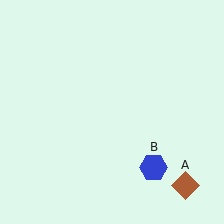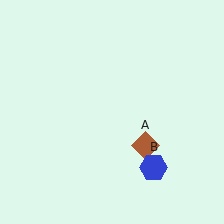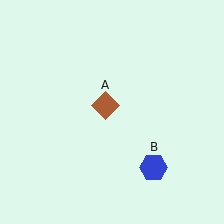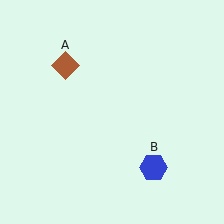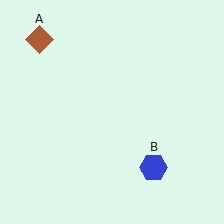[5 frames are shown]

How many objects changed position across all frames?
1 object changed position: brown diamond (object A).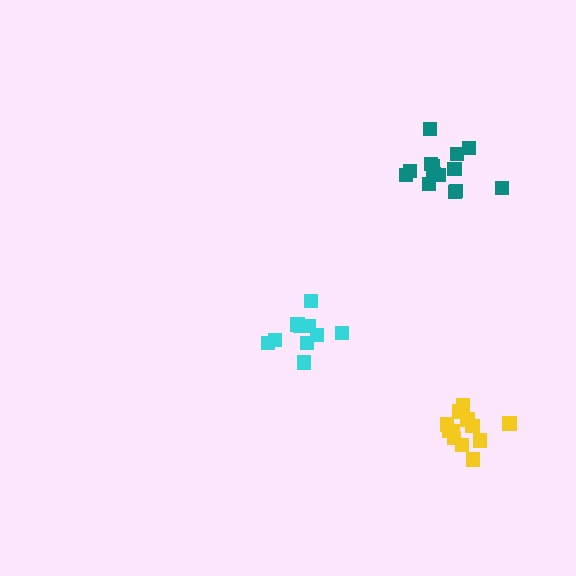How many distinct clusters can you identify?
There are 3 distinct clusters.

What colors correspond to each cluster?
The clusters are colored: cyan, teal, yellow.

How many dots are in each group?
Group 1: 11 dots, Group 2: 14 dots, Group 3: 13 dots (38 total).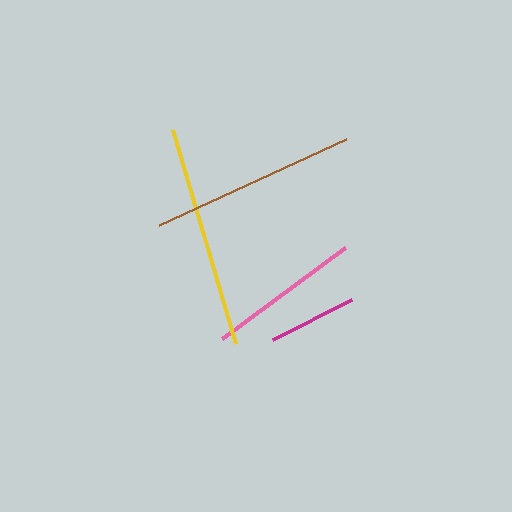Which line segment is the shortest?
The magenta line is the shortest at approximately 89 pixels.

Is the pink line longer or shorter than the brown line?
The brown line is longer than the pink line.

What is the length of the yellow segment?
The yellow segment is approximately 223 pixels long.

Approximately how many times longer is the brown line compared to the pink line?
The brown line is approximately 1.4 times the length of the pink line.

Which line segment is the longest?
The yellow line is the longest at approximately 223 pixels.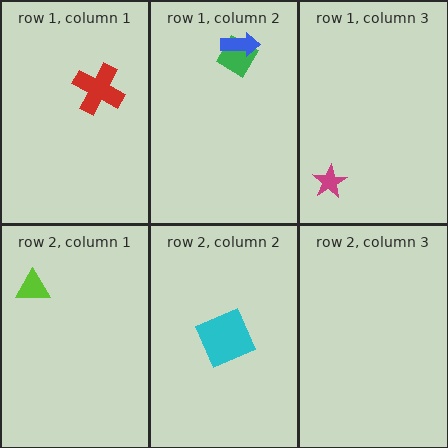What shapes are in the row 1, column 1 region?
The red cross.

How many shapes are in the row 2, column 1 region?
1.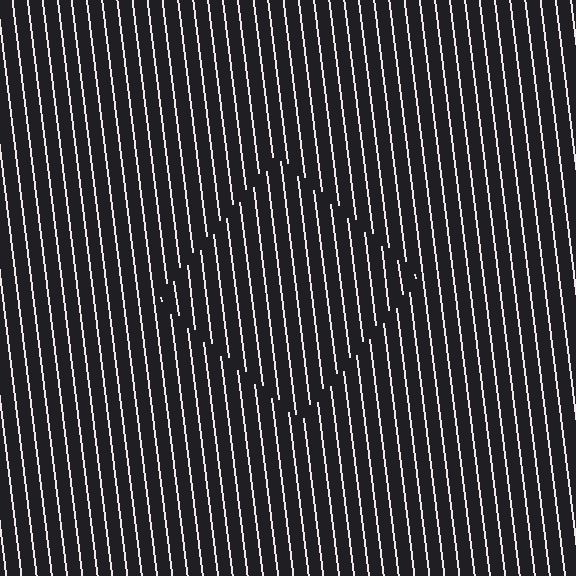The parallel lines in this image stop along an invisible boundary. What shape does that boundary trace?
An illusory square. The interior of the shape contains the same grating, shifted by half a period — the contour is defined by the phase discontinuity where line-ends from the inner and outer gratings abut.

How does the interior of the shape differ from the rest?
The interior of the shape contains the same grating, shifted by half a period — the contour is defined by the phase discontinuity where line-ends from the inner and outer gratings abut.